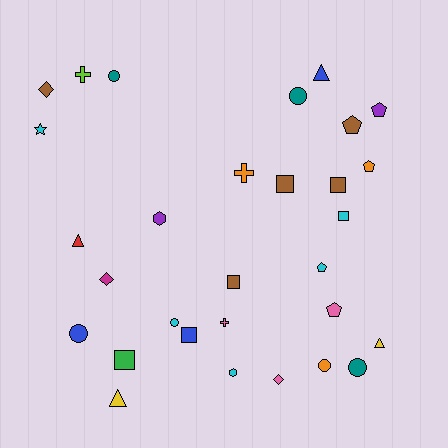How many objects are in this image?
There are 30 objects.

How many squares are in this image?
There are 6 squares.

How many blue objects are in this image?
There are 3 blue objects.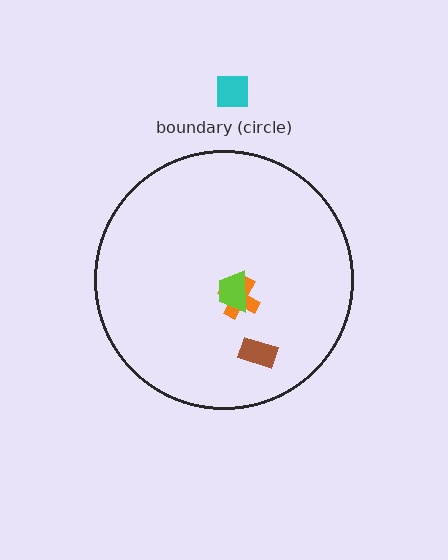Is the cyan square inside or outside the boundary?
Outside.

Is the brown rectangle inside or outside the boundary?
Inside.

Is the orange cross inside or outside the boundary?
Inside.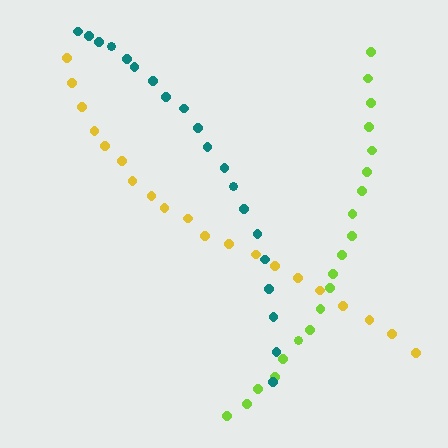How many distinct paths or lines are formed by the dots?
There are 3 distinct paths.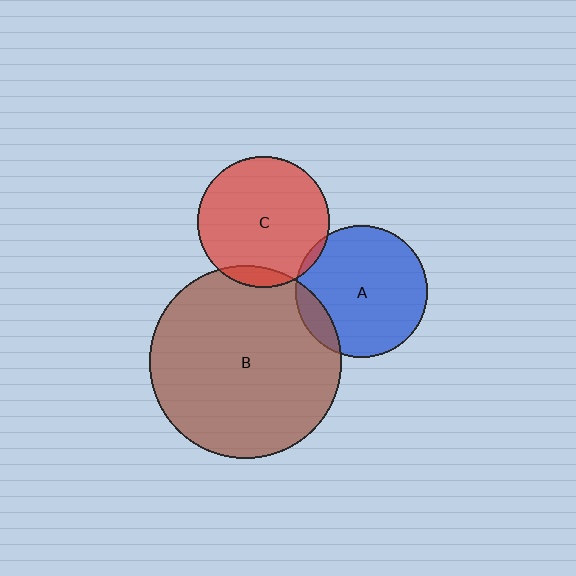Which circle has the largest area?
Circle B (brown).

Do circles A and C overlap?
Yes.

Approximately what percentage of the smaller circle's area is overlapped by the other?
Approximately 5%.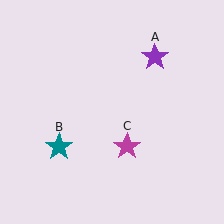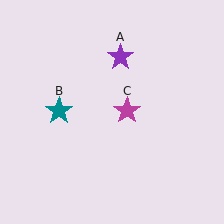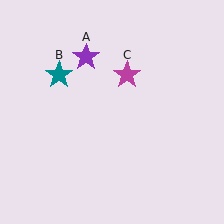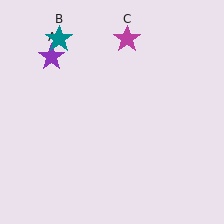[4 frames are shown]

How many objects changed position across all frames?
3 objects changed position: purple star (object A), teal star (object B), magenta star (object C).